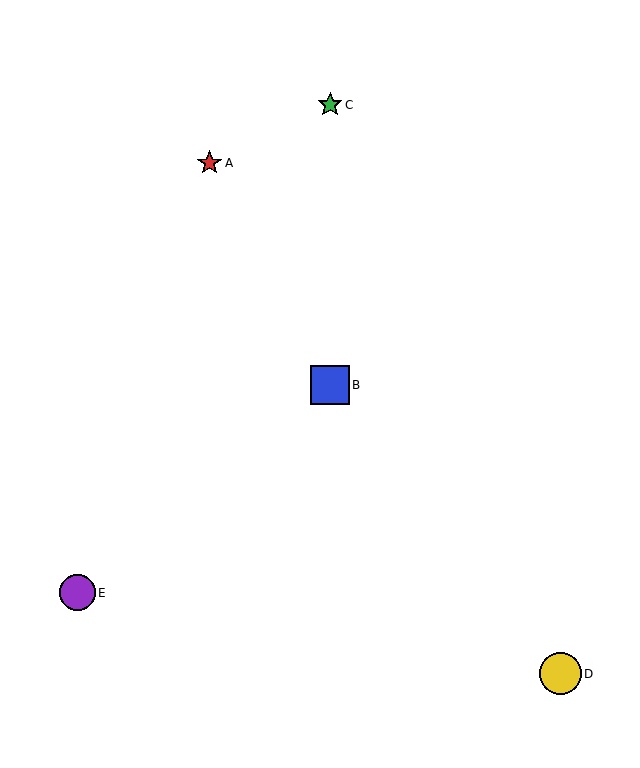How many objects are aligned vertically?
2 objects (B, C) are aligned vertically.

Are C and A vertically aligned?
No, C is at x≈330 and A is at x≈209.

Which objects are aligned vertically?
Objects B, C are aligned vertically.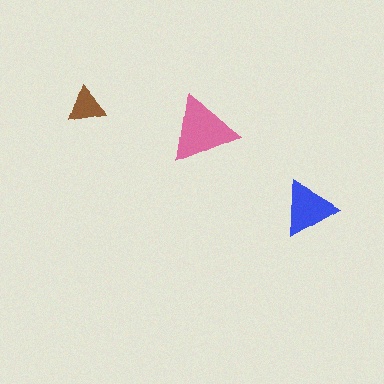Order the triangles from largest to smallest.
the pink one, the blue one, the brown one.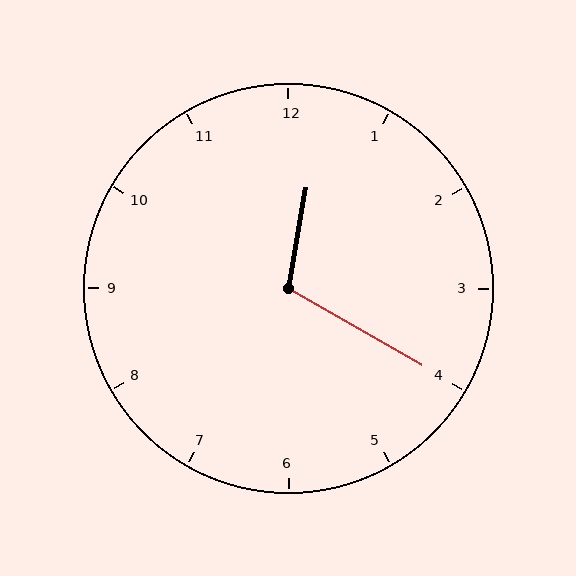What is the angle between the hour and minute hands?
Approximately 110 degrees.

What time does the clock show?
12:20.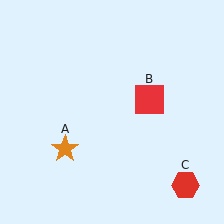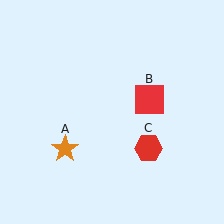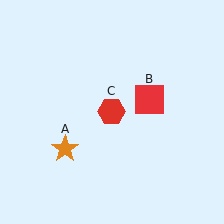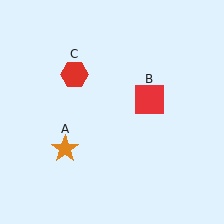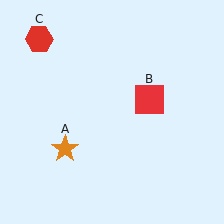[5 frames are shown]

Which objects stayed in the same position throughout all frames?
Orange star (object A) and red square (object B) remained stationary.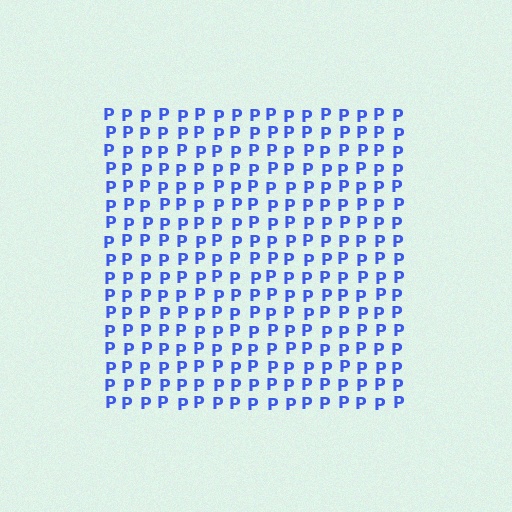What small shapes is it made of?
It is made of small letter P's.